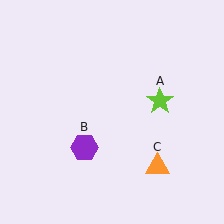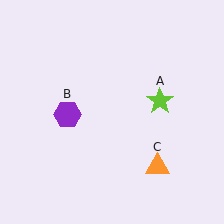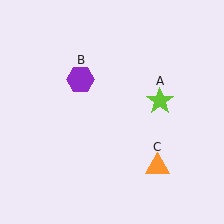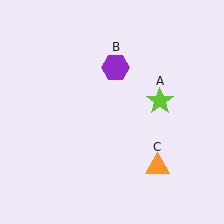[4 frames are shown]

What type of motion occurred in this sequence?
The purple hexagon (object B) rotated clockwise around the center of the scene.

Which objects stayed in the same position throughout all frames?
Lime star (object A) and orange triangle (object C) remained stationary.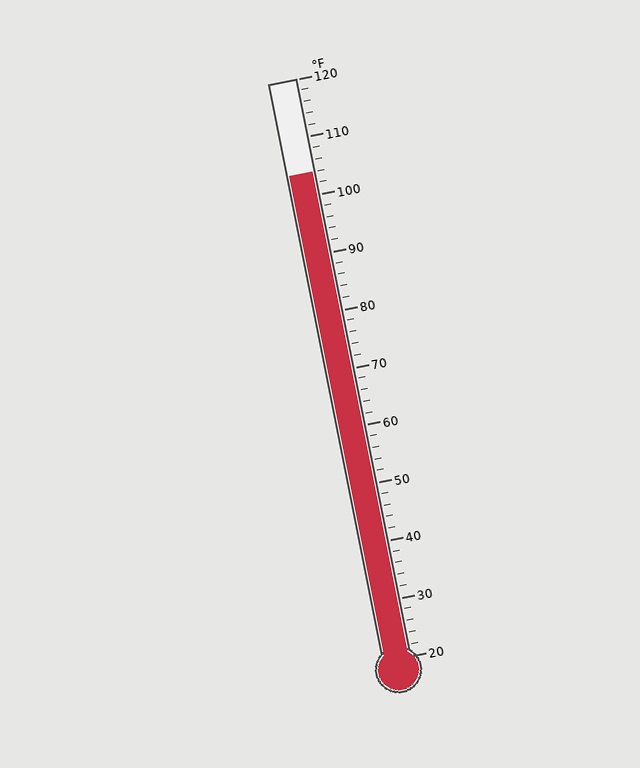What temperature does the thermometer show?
The thermometer shows approximately 104°F.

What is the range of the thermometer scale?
The thermometer scale ranges from 20°F to 120°F.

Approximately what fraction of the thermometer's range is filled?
The thermometer is filled to approximately 85% of its range.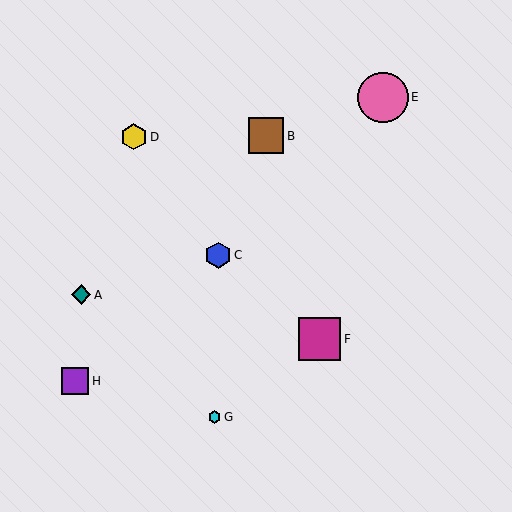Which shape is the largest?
The pink circle (labeled E) is the largest.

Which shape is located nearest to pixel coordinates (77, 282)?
The teal diamond (labeled A) at (81, 295) is nearest to that location.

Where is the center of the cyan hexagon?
The center of the cyan hexagon is at (214, 417).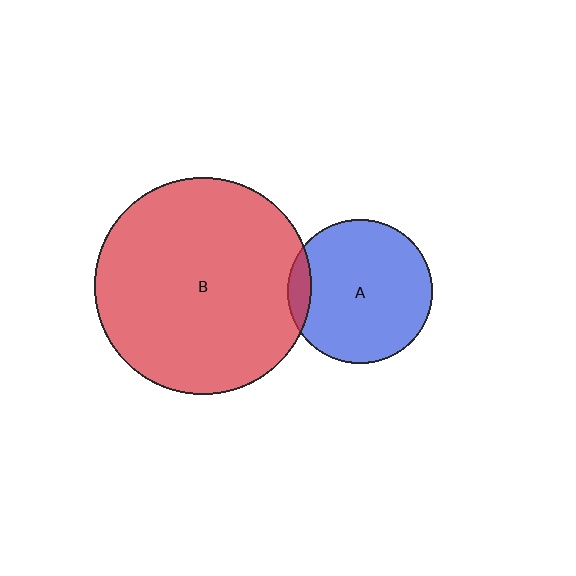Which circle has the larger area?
Circle B (red).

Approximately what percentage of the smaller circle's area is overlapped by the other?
Approximately 10%.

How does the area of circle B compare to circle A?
Approximately 2.3 times.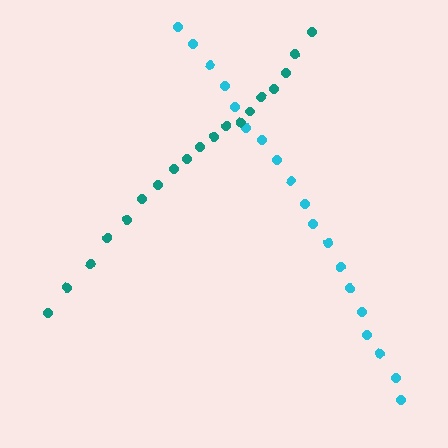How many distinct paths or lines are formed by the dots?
There are 2 distinct paths.